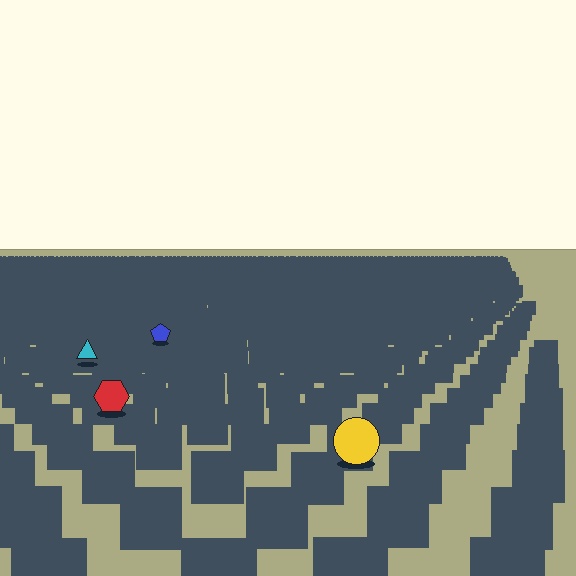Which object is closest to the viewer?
The yellow circle is closest. The texture marks near it are larger and more spread out.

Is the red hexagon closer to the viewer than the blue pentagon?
Yes. The red hexagon is closer — you can tell from the texture gradient: the ground texture is coarser near it.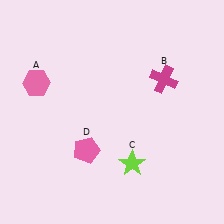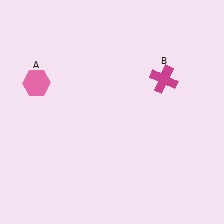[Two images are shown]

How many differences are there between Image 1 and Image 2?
There are 2 differences between the two images.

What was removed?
The pink pentagon (D), the lime star (C) were removed in Image 2.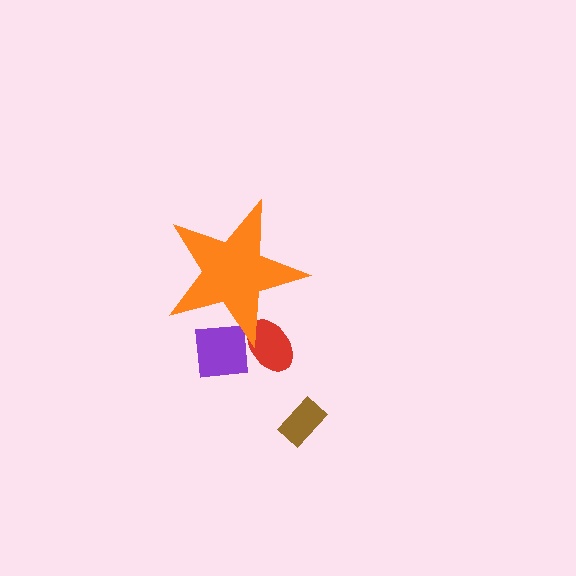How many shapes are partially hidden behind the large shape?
2 shapes are partially hidden.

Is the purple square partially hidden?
Yes, the purple square is partially hidden behind the orange star.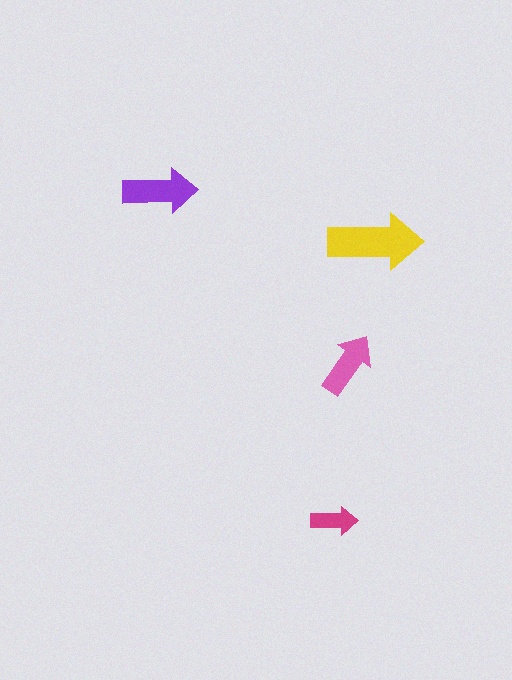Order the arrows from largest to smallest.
the yellow one, the purple one, the pink one, the magenta one.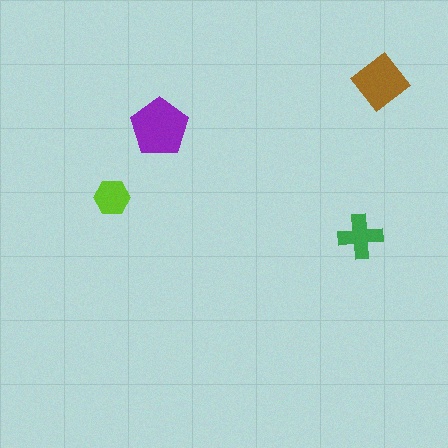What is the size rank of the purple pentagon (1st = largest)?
1st.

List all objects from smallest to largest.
The lime hexagon, the green cross, the brown diamond, the purple pentagon.